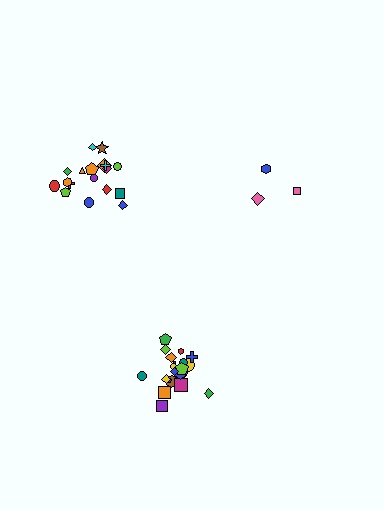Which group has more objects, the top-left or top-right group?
The top-left group.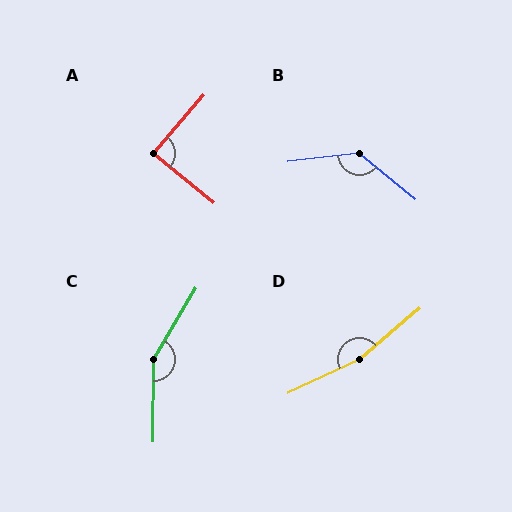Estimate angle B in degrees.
Approximately 134 degrees.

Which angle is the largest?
D, at approximately 165 degrees.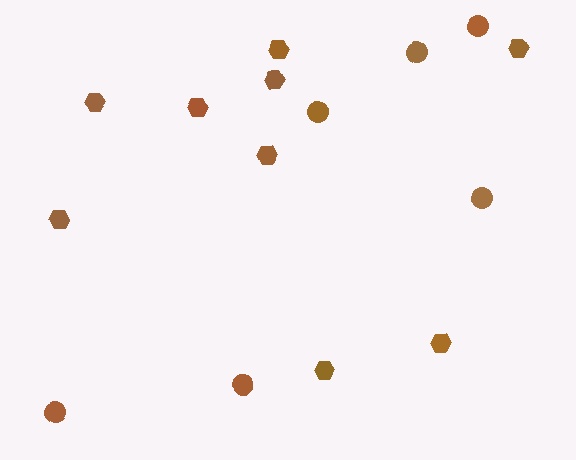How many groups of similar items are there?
There are 2 groups: one group of circles (6) and one group of hexagons (9).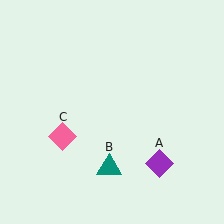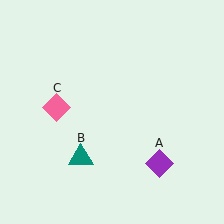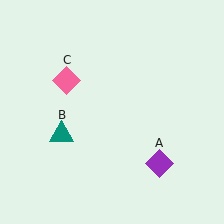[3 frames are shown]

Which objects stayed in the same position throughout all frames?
Purple diamond (object A) remained stationary.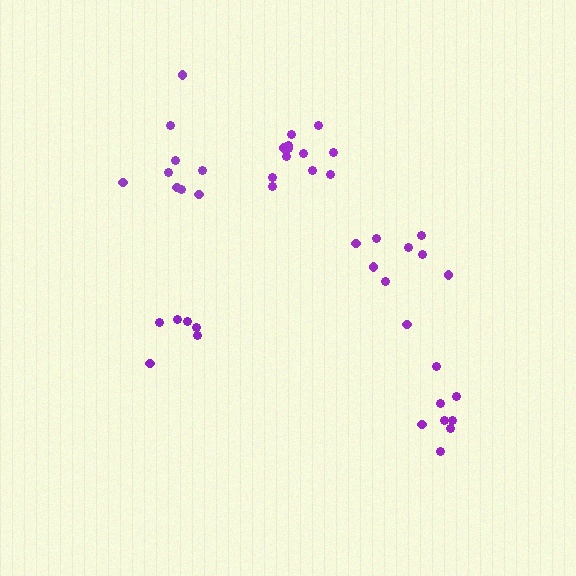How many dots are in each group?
Group 1: 6 dots, Group 2: 9 dots, Group 3: 9 dots, Group 4: 9 dots, Group 5: 12 dots (45 total).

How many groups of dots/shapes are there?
There are 5 groups.